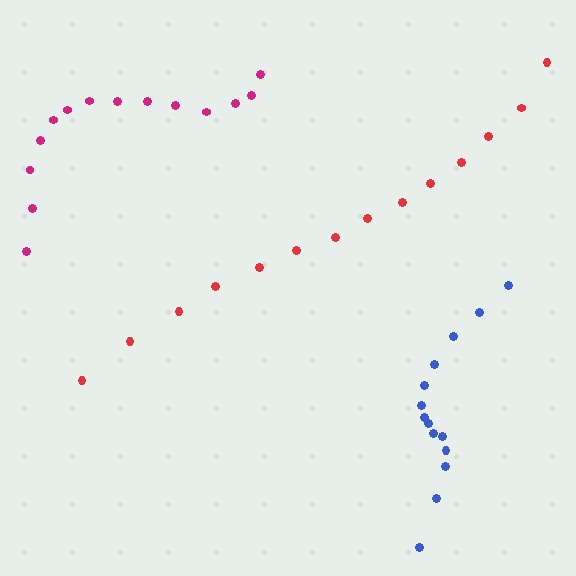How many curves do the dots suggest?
There are 3 distinct paths.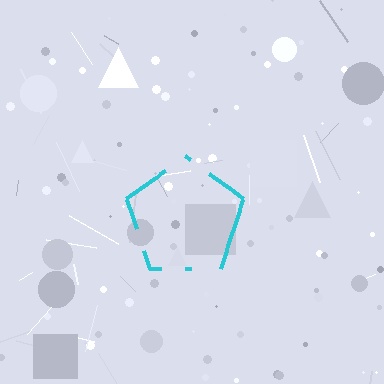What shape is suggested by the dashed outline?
The dashed outline suggests a pentagon.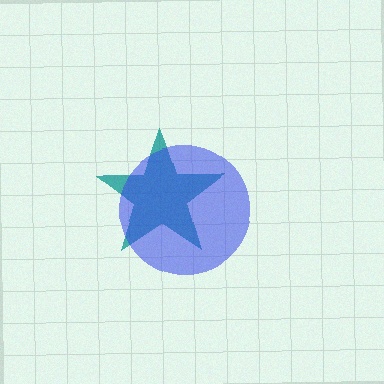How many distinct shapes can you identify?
There are 2 distinct shapes: a teal star, a blue circle.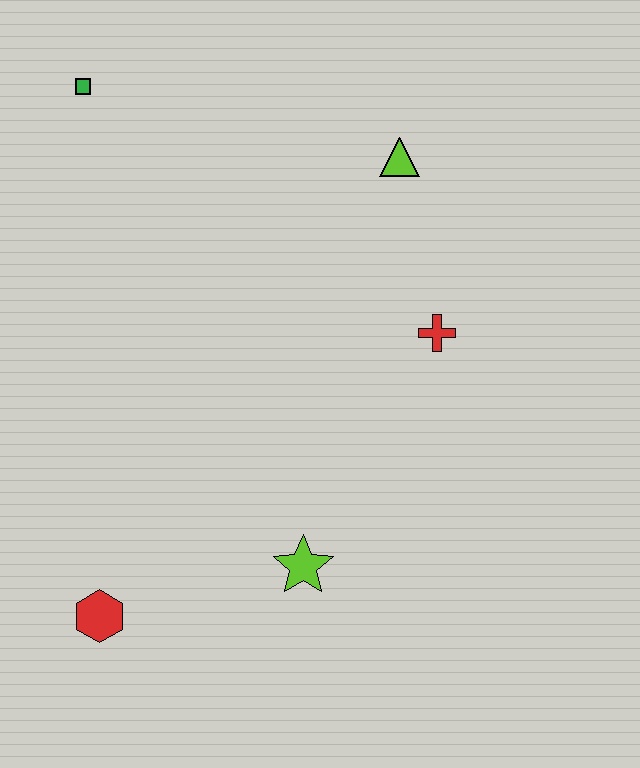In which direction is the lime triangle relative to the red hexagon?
The lime triangle is above the red hexagon.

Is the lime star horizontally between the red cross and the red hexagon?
Yes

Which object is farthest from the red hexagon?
The lime triangle is farthest from the red hexagon.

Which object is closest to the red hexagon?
The lime star is closest to the red hexagon.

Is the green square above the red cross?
Yes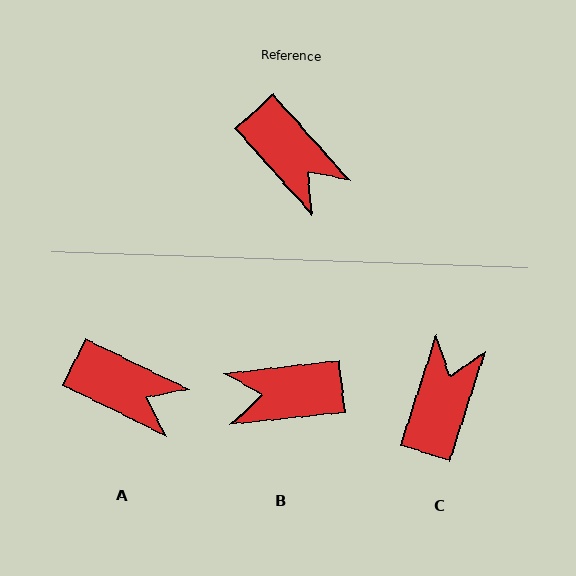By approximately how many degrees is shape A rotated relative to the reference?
Approximately 22 degrees counter-clockwise.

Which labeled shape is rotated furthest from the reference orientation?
B, about 126 degrees away.